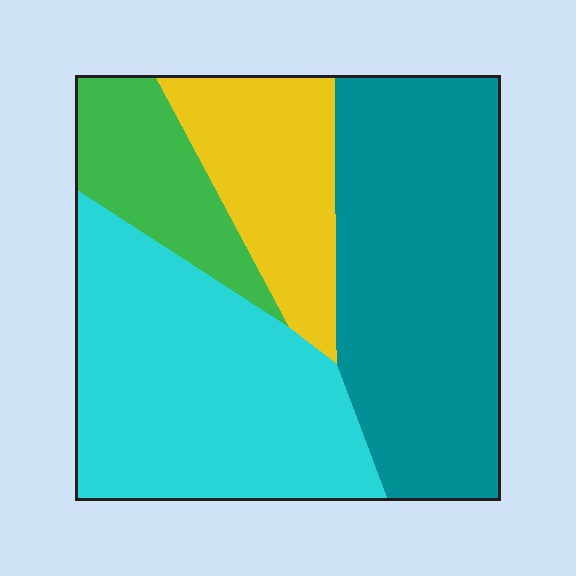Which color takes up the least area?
Green, at roughly 10%.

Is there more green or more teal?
Teal.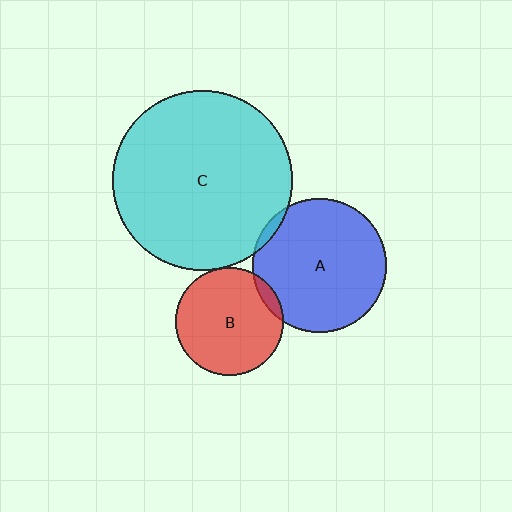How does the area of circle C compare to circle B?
Approximately 2.8 times.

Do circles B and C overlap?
Yes.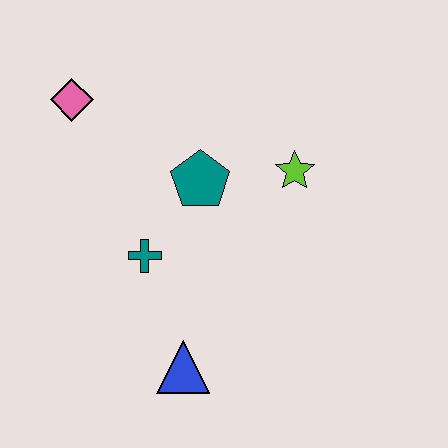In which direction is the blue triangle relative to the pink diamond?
The blue triangle is below the pink diamond.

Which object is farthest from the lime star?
The pink diamond is farthest from the lime star.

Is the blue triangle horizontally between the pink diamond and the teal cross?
No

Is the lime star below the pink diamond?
Yes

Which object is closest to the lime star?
The teal pentagon is closest to the lime star.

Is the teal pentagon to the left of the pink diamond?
No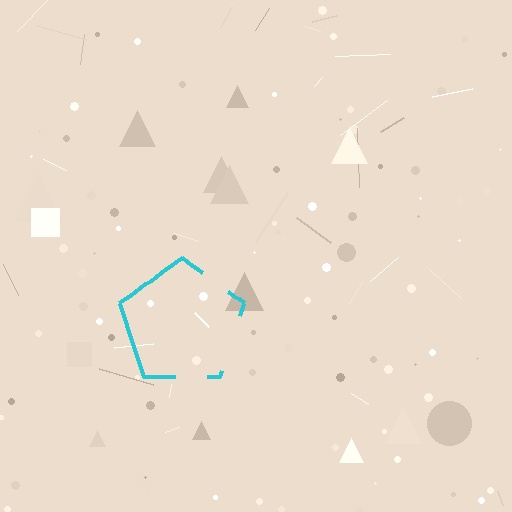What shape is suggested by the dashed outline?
The dashed outline suggests a pentagon.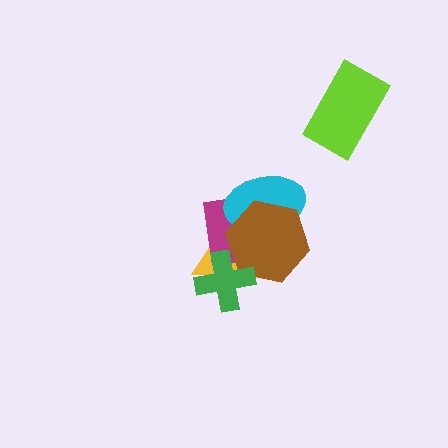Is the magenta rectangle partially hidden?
Yes, it is partially covered by another shape.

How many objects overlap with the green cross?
3 objects overlap with the green cross.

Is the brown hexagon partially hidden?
Yes, it is partially covered by another shape.